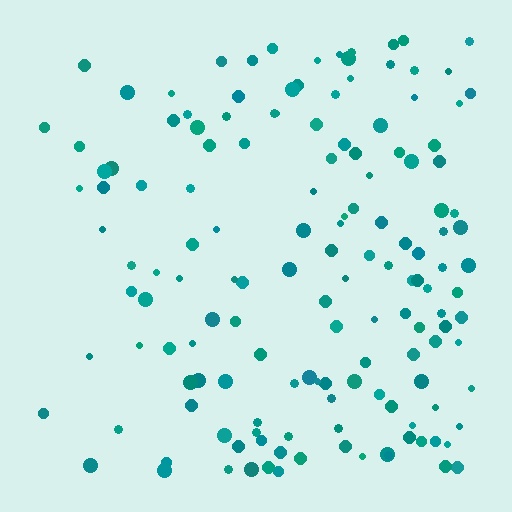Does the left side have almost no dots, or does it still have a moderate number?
Still a moderate number, just noticeably fewer than the right.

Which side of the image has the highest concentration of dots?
The right.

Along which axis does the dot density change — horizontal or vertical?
Horizontal.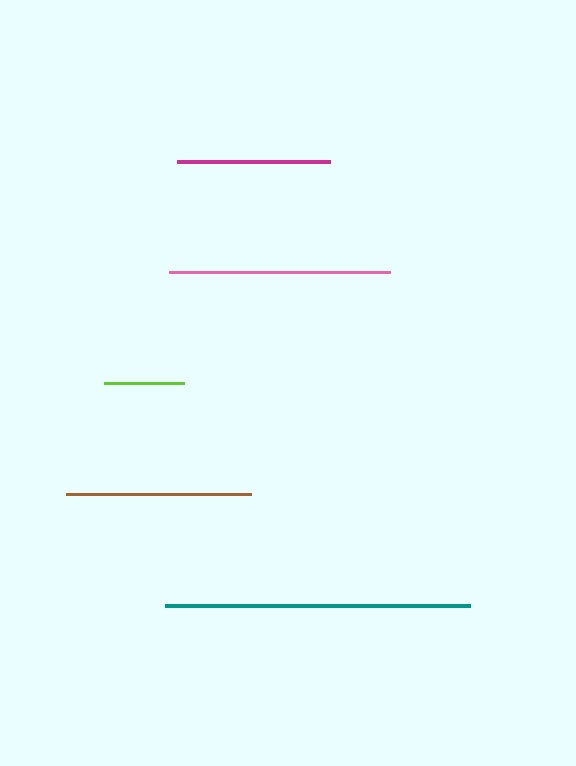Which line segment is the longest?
The teal line is the longest at approximately 305 pixels.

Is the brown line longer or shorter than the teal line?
The teal line is longer than the brown line.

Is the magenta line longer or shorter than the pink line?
The pink line is longer than the magenta line.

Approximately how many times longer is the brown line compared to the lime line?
The brown line is approximately 2.3 times the length of the lime line.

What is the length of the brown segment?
The brown segment is approximately 185 pixels long.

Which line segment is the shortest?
The lime line is the shortest at approximately 81 pixels.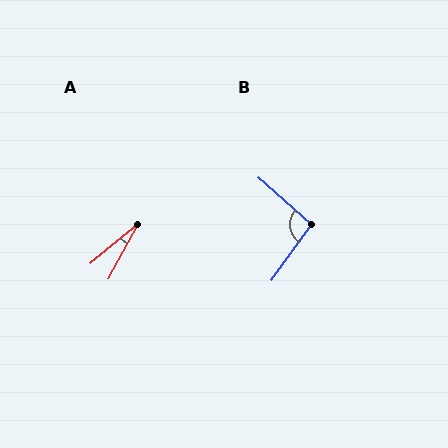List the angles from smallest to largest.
A (21°), B (96°).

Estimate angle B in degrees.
Approximately 96 degrees.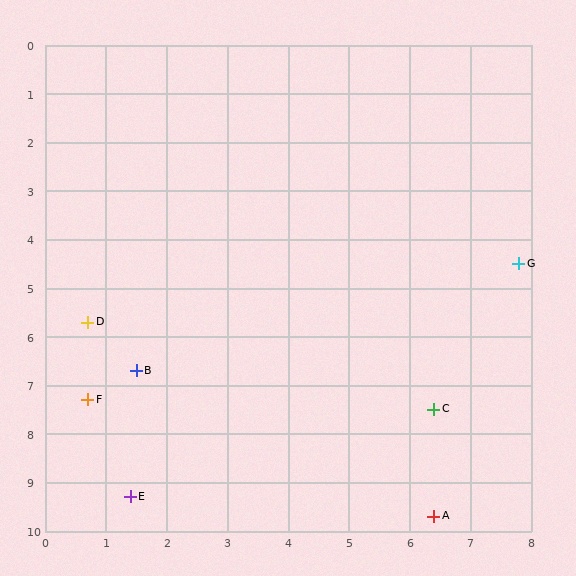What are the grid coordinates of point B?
Point B is at approximately (1.5, 6.7).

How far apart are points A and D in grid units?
Points A and D are about 7.0 grid units apart.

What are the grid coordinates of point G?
Point G is at approximately (7.8, 4.5).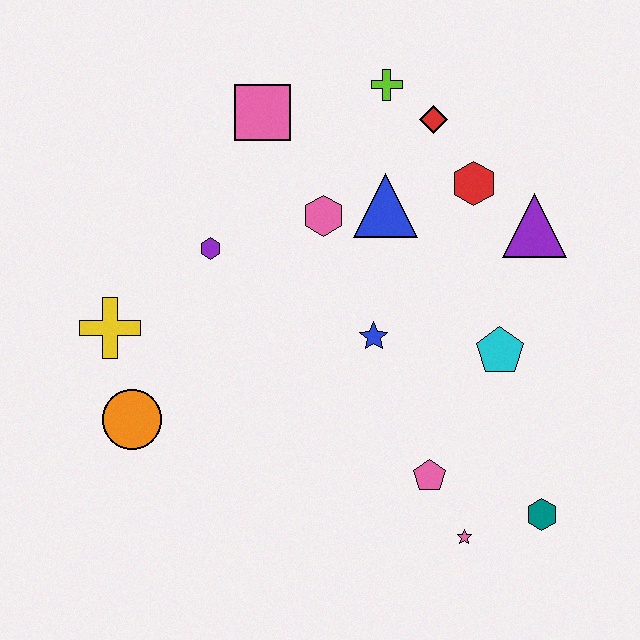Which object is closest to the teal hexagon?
The pink star is closest to the teal hexagon.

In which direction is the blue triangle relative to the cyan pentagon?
The blue triangle is above the cyan pentagon.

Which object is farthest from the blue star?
The yellow cross is farthest from the blue star.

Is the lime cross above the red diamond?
Yes